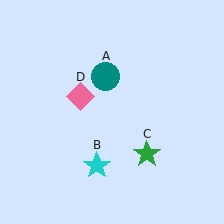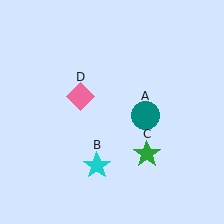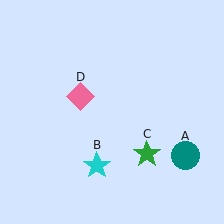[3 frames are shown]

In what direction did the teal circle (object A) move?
The teal circle (object A) moved down and to the right.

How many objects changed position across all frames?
1 object changed position: teal circle (object A).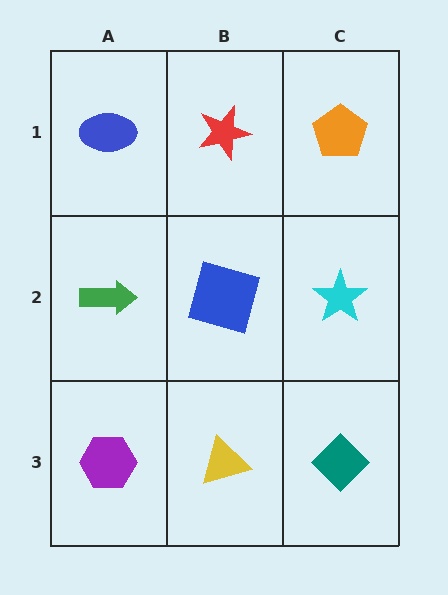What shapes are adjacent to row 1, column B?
A blue square (row 2, column B), a blue ellipse (row 1, column A), an orange pentagon (row 1, column C).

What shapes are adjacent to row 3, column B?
A blue square (row 2, column B), a purple hexagon (row 3, column A), a teal diamond (row 3, column C).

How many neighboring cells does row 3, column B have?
3.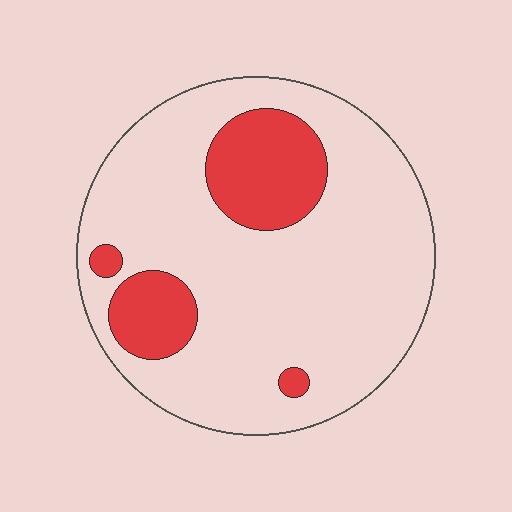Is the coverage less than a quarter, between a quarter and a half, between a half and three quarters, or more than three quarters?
Less than a quarter.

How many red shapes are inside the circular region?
4.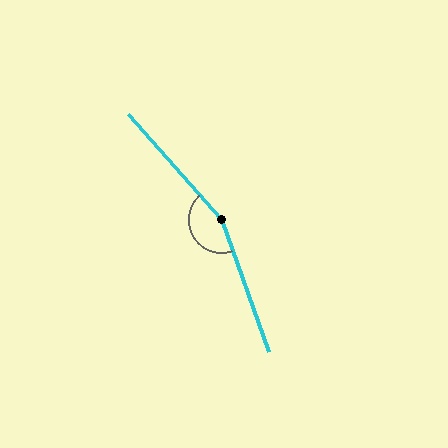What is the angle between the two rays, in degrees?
Approximately 158 degrees.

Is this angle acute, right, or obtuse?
It is obtuse.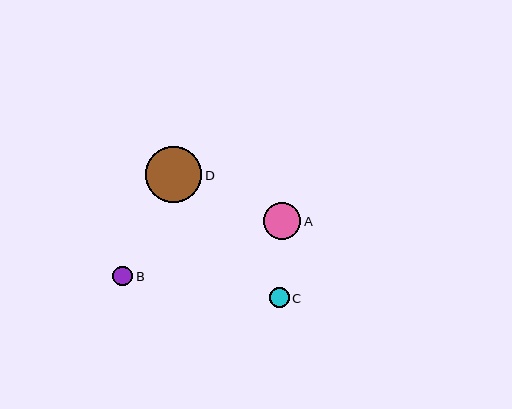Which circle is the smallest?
Circle B is the smallest with a size of approximately 20 pixels.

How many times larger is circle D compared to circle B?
Circle D is approximately 2.9 times the size of circle B.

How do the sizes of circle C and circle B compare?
Circle C and circle B are approximately the same size.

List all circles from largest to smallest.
From largest to smallest: D, A, C, B.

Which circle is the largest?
Circle D is the largest with a size of approximately 56 pixels.